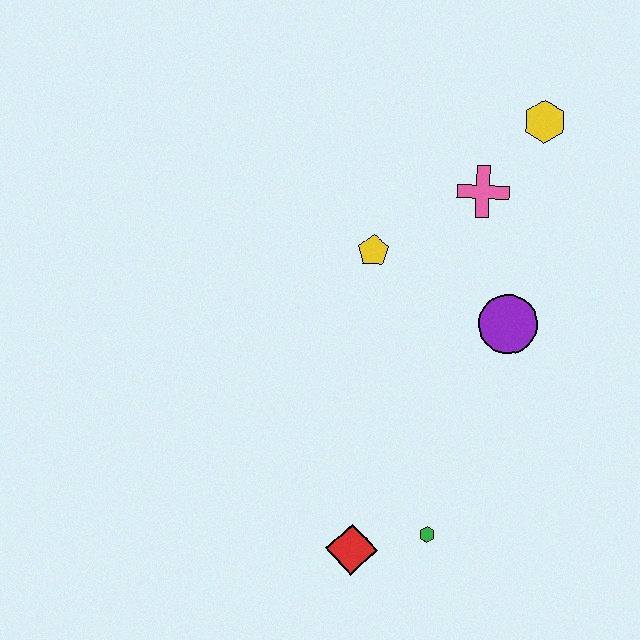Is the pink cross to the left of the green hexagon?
No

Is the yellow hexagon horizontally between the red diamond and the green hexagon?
No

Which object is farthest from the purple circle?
The red diamond is farthest from the purple circle.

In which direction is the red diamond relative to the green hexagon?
The red diamond is to the left of the green hexagon.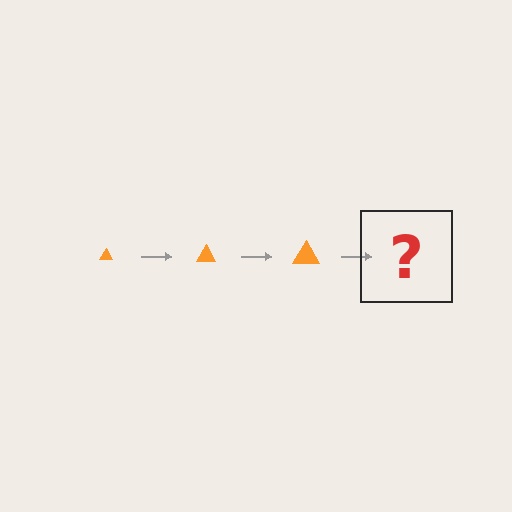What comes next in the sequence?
The next element should be an orange triangle, larger than the previous one.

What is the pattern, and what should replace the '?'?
The pattern is that the triangle gets progressively larger each step. The '?' should be an orange triangle, larger than the previous one.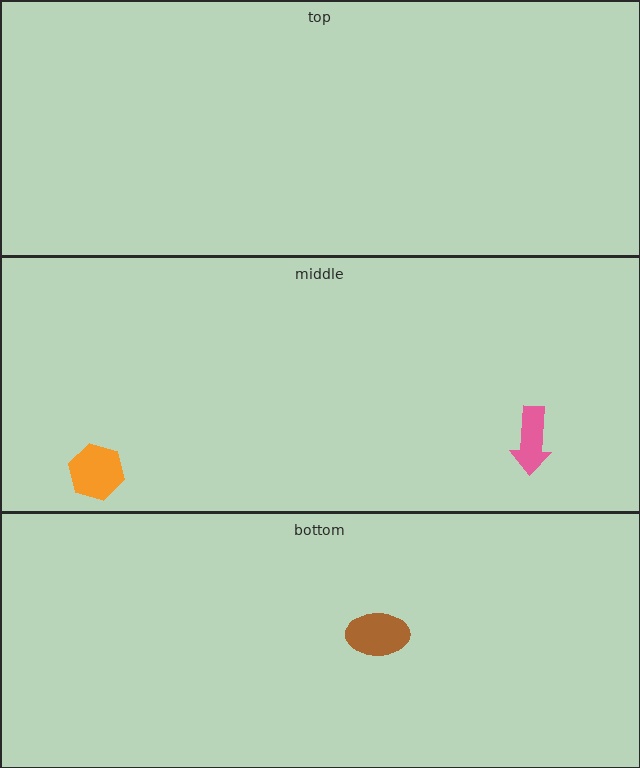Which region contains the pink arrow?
The middle region.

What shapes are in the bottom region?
The brown ellipse.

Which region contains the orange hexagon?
The middle region.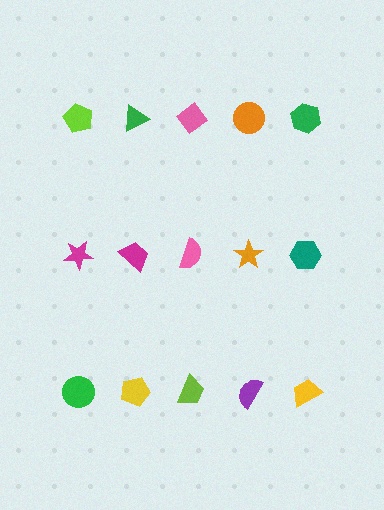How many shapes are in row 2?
5 shapes.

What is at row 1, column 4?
An orange circle.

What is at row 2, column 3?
A pink semicircle.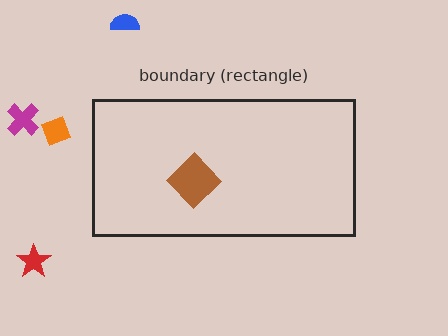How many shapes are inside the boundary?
1 inside, 4 outside.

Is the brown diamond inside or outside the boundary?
Inside.